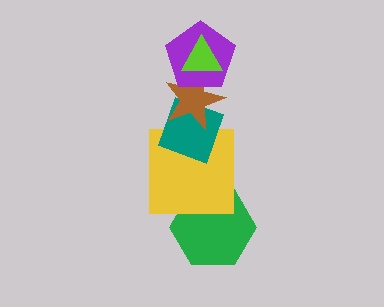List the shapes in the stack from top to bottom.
From top to bottom: the lime triangle, the purple pentagon, the brown star, the teal diamond, the yellow square, the green hexagon.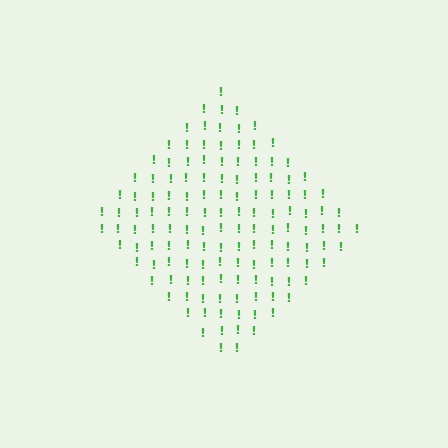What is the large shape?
The large shape is a diamond.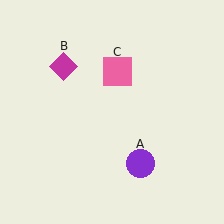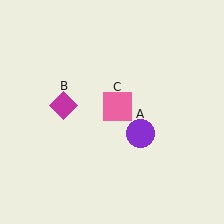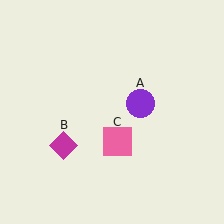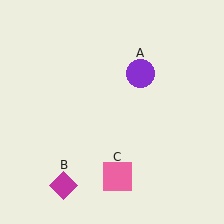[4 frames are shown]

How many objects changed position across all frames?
3 objects changed position: purple circle (object A), magenta diamond (object B), pink square (object C).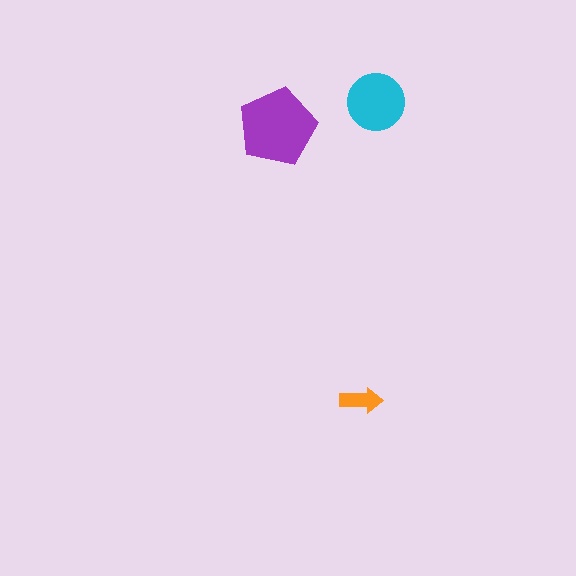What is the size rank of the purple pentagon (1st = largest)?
1st.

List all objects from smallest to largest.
The orange arrow, the cyan circle, the purple pentagon.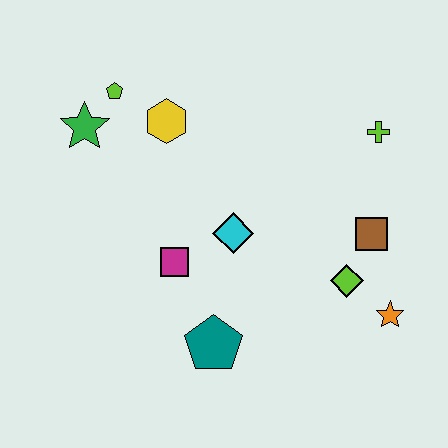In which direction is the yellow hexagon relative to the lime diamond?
The yellow hexagon is to the left of the lime diamond.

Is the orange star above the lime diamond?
No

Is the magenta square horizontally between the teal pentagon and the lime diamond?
No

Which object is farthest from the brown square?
The green star is farthest from the brown square.